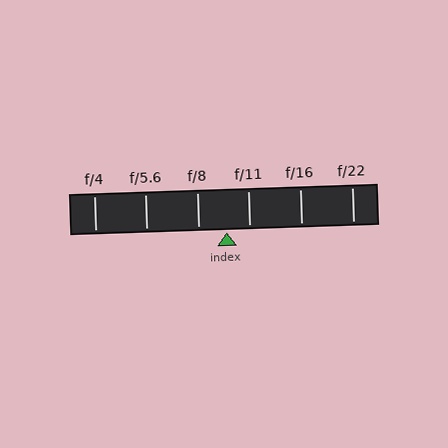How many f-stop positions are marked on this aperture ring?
There are 6 f-stop positions marked.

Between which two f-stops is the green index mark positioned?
The index mark is between f/8 and f/11.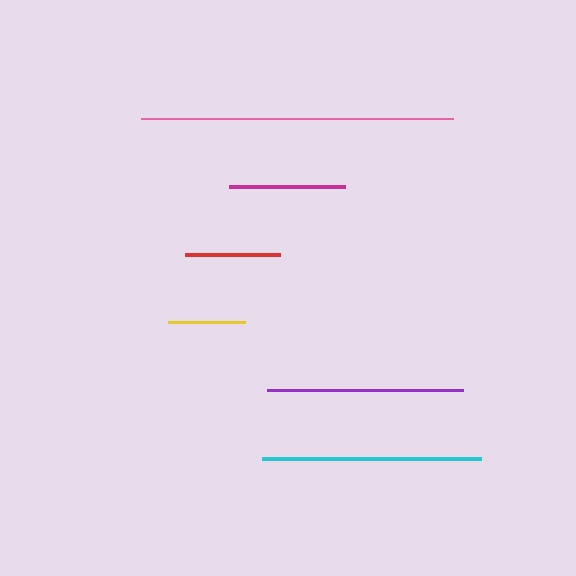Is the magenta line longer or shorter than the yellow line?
The magenta line is longer than the yellow line.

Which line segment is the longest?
The pink line is the longest at approximately 311 pixels.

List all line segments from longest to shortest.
From longest to shortest: pink, cyan, purple, magenta, red, yellow.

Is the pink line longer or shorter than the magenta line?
The pink line is longer than the magenta line.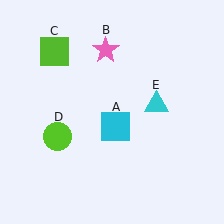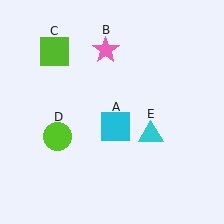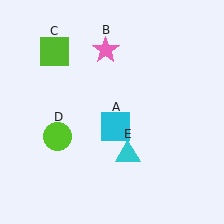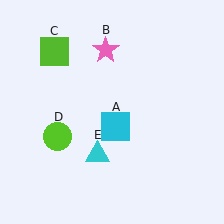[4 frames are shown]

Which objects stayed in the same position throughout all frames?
Cyan square (object A) and pink star (object B) and lime square (object C) and lime circle (object D) remained stationary.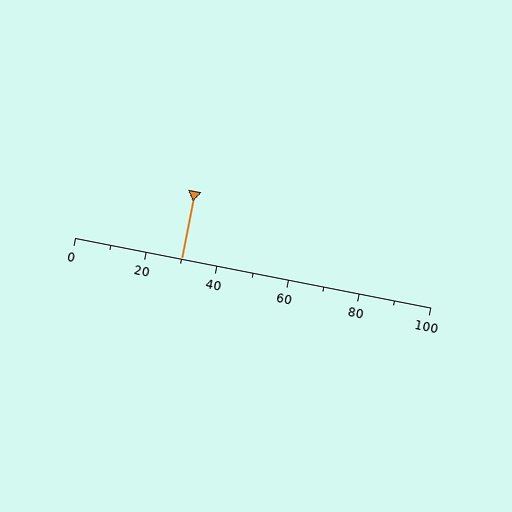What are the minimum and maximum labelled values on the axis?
The axis runs from 0 to 100.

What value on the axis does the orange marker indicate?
The marker indicates approximately 30.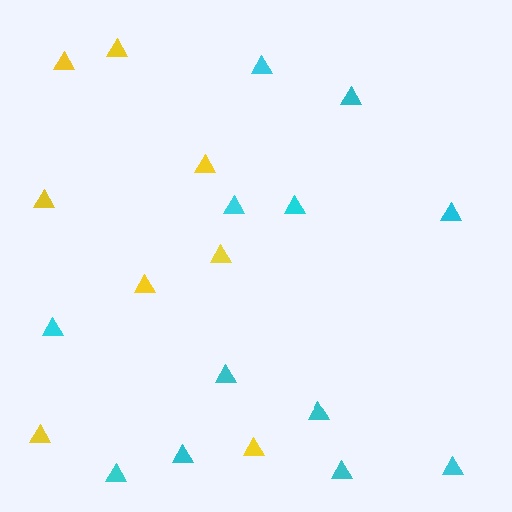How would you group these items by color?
There are 2 groups: one group of cyan triangles (12) and one group of yellow triangles (8).